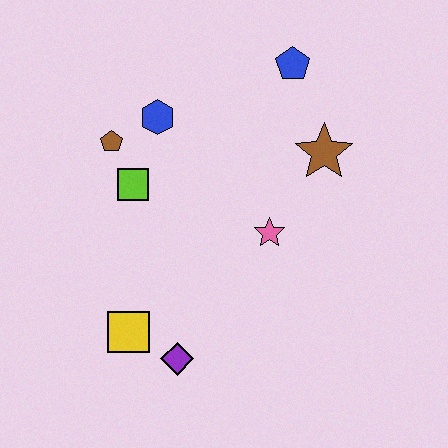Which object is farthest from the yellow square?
The blue pentagon is farthest from the yellow square.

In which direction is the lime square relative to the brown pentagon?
The lime square is below the brown pentagon.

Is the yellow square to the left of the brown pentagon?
No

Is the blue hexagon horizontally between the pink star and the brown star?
No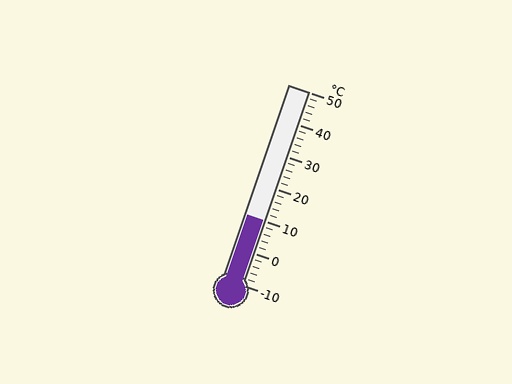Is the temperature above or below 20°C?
The temperature is below 20°C.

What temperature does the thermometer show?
The thermometer shows approximately 10°C.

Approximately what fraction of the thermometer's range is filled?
The thermometer is filled to approximately 35% of its range.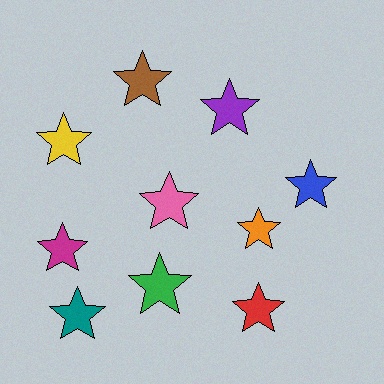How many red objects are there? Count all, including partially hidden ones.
There is 1 red object.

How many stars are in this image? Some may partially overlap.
There are 10 stars.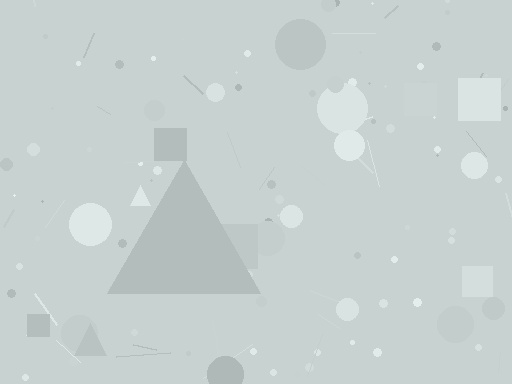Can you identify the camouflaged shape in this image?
The camouflaged shape is a triangle.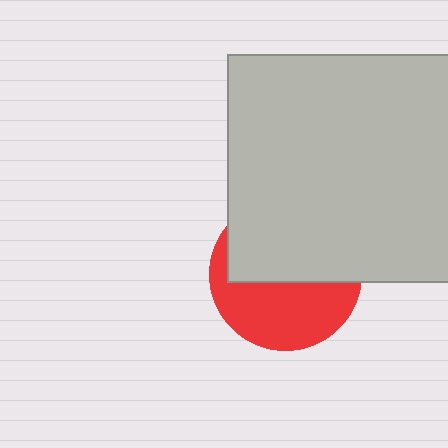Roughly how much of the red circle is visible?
About half of it is visible (roughly 47%).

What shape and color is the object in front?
The object in front is a light gray square.